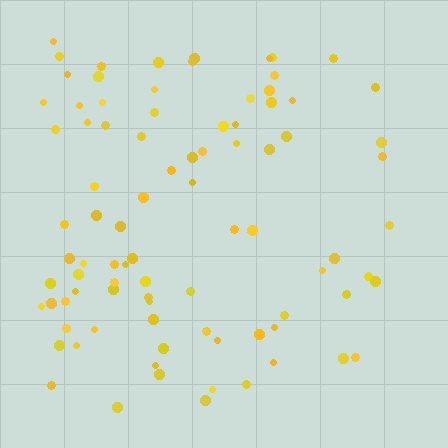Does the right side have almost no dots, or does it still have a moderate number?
Still a moderate number, just noticeably fewer than the left.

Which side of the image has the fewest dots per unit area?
The right.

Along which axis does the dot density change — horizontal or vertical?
Horizontal.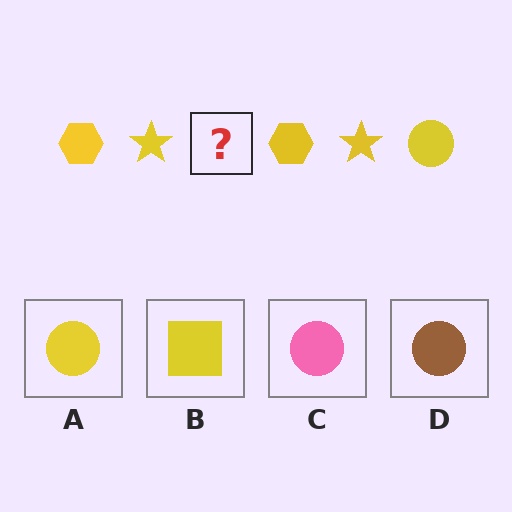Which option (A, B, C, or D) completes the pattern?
A.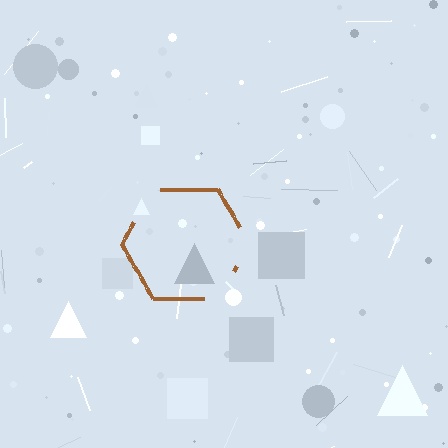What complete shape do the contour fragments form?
The contour fragments form a hexagon.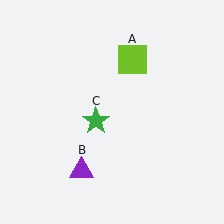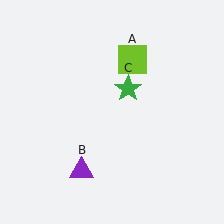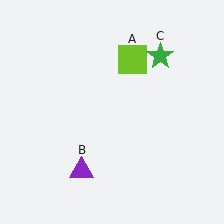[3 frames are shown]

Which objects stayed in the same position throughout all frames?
Lime square (object A) and purple triangle (object B) remained stationary.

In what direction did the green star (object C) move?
The green star (object C) moved up and to the right.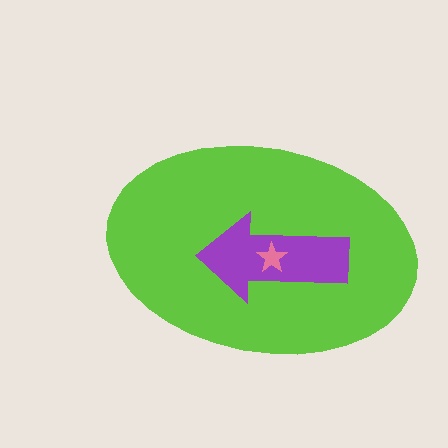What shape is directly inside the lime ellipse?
The purple arrow.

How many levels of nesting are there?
3.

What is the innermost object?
The pink star.